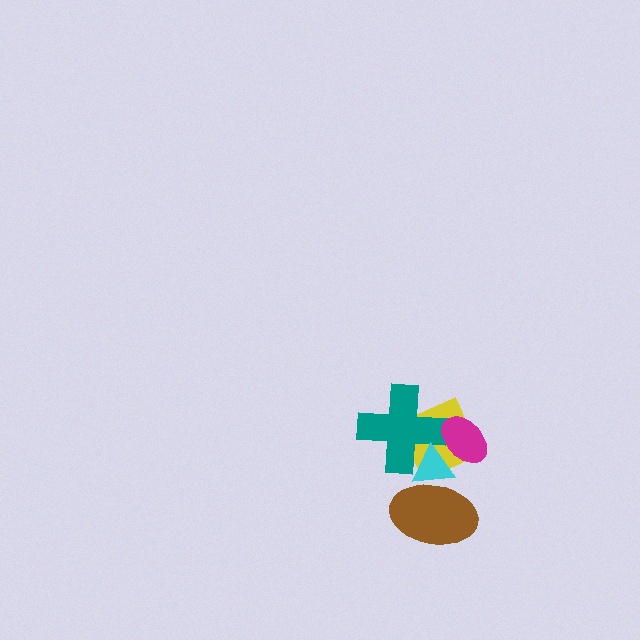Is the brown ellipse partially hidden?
No, no other shape covers it.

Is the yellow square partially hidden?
Yes, it is partially covered by another shape.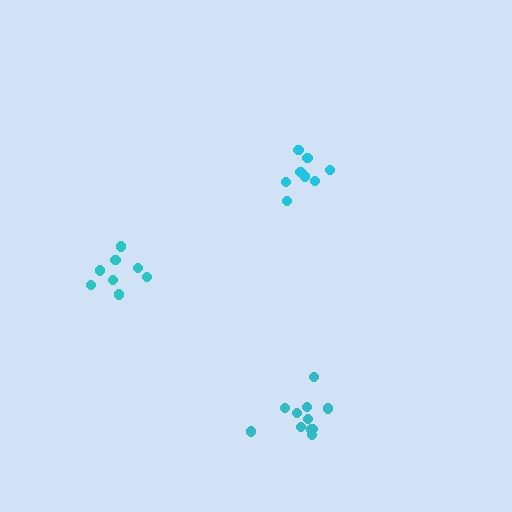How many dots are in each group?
Group 1: 8 dots, Group 2: 11 dots, Group 3: 9 dots (28 total).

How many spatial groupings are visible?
There are 3 spatial groupings.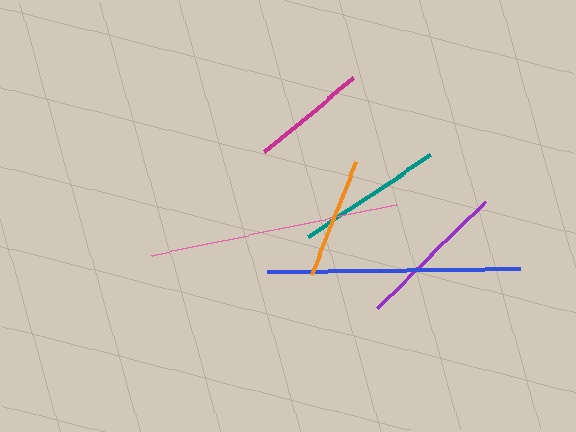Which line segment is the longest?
The blue line is the longest at approximately 253 pixels.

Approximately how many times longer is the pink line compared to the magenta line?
The pink line is approximately 2.2 times the length of the magenta line.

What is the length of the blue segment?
The blue segment is approximately 253 pixels long.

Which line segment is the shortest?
The magenta line is the shortest at approximately 116 pixels.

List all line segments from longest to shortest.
From longest to shortest: blue, pink, purple, teal, orange, magenta.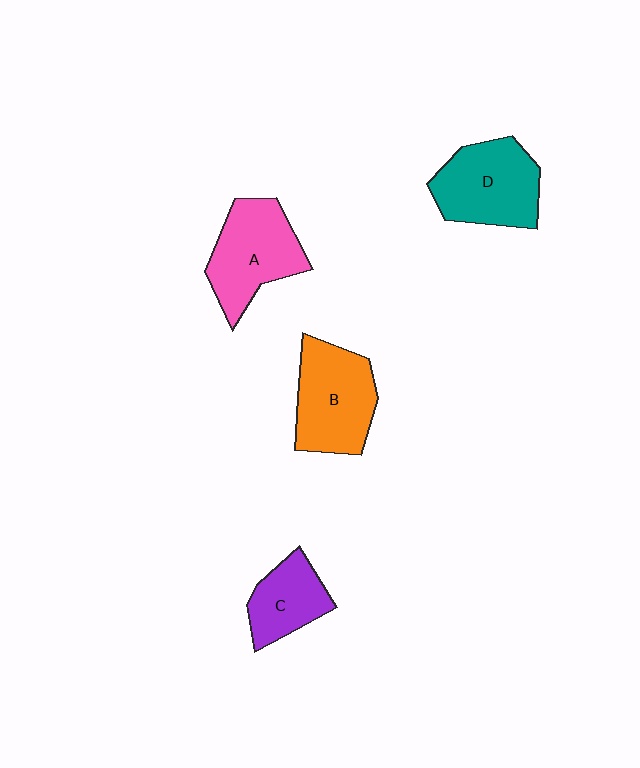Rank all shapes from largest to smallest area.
From largest to smallest: D (teal), B (orange), A (pink), C (purple).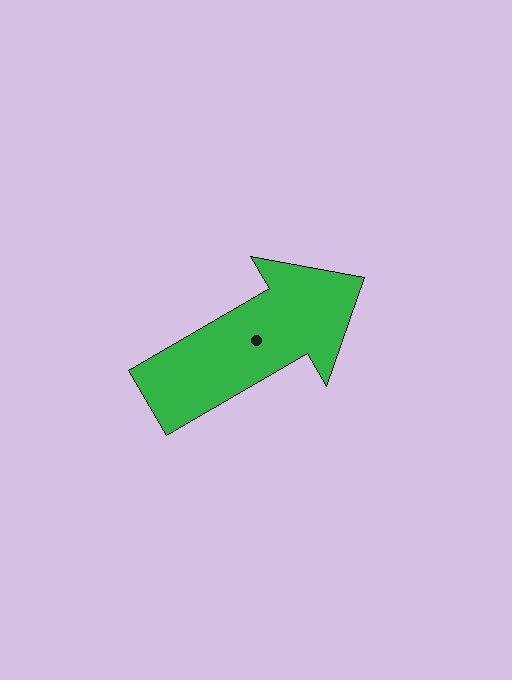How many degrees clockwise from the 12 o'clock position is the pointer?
Approximately 60 degrees.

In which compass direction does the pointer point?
Northeast.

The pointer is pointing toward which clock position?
Roughly 2 o'clock.